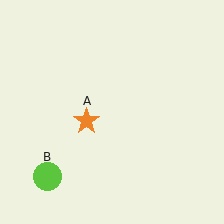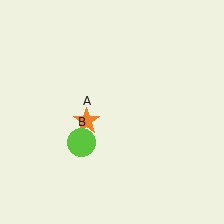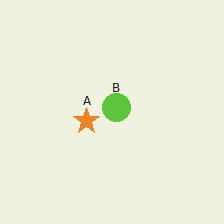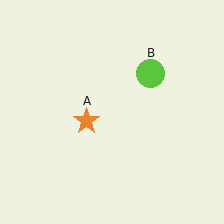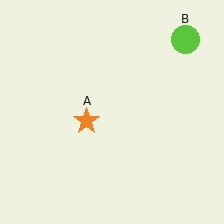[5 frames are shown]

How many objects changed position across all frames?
1 object changed position: lime circle (object B).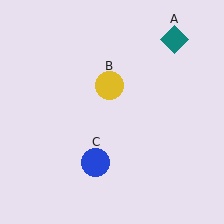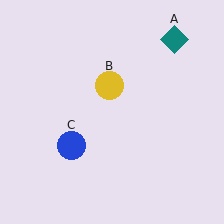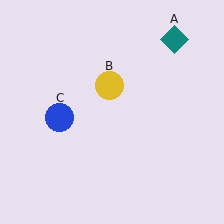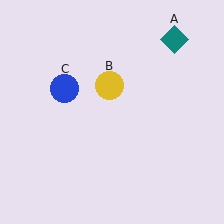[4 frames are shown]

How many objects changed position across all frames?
1 object changed position: blue circle (object C).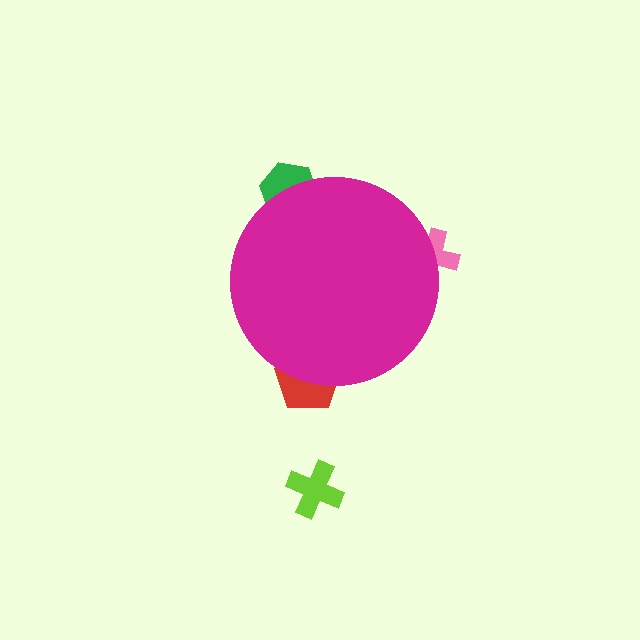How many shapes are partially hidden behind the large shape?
3 shapes are partially hidden.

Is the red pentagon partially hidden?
Yes, the red pentagon is partially hidden behind the magenta circle.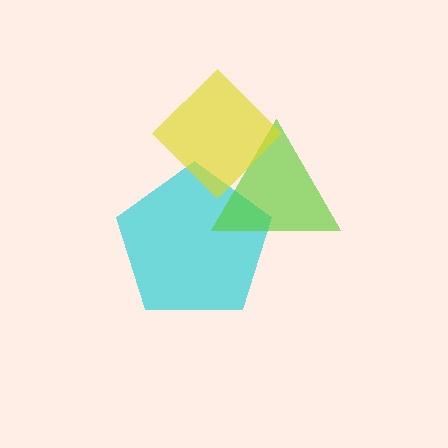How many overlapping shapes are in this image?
There are 3 overlapping shapes in the image.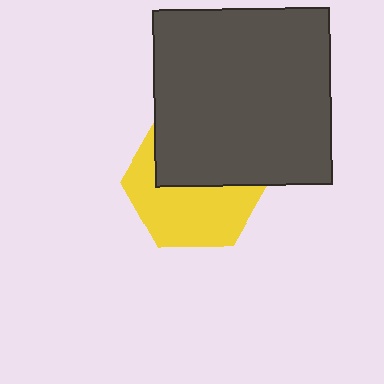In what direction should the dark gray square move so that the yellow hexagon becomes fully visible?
The dark gray square should move up. That is the shortest direction to clear the overlap and leave the yellow hexagon fully visible.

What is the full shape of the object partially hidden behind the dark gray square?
The partially hidden object is a yellow hexagon.